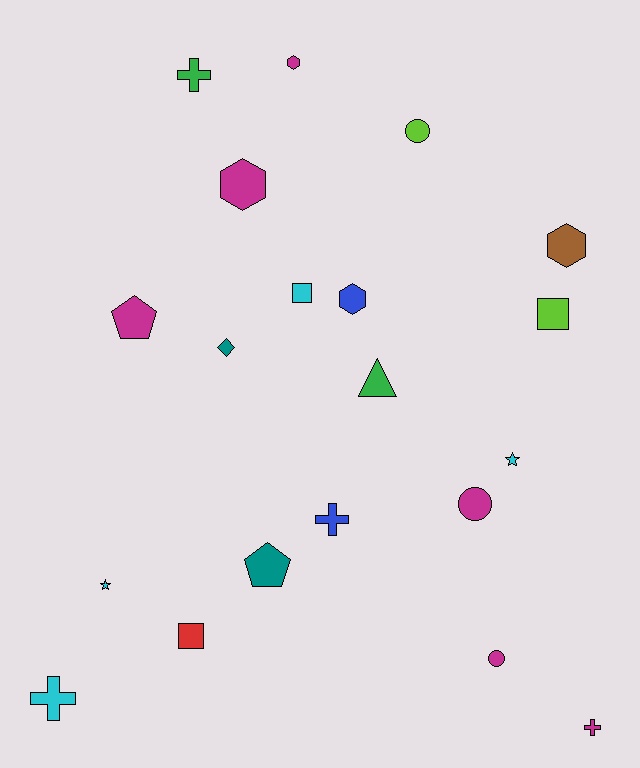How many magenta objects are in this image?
There are 6 magenta objects.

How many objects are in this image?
There are 20 objects.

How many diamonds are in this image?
There is 1 diamond.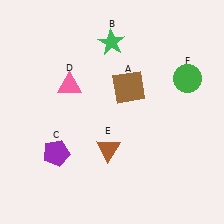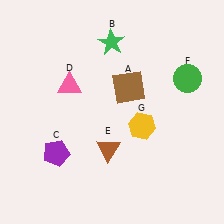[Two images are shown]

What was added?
A yellow hexagon (G) was added in Image 2.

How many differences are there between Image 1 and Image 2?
There is 1 difference between the two images.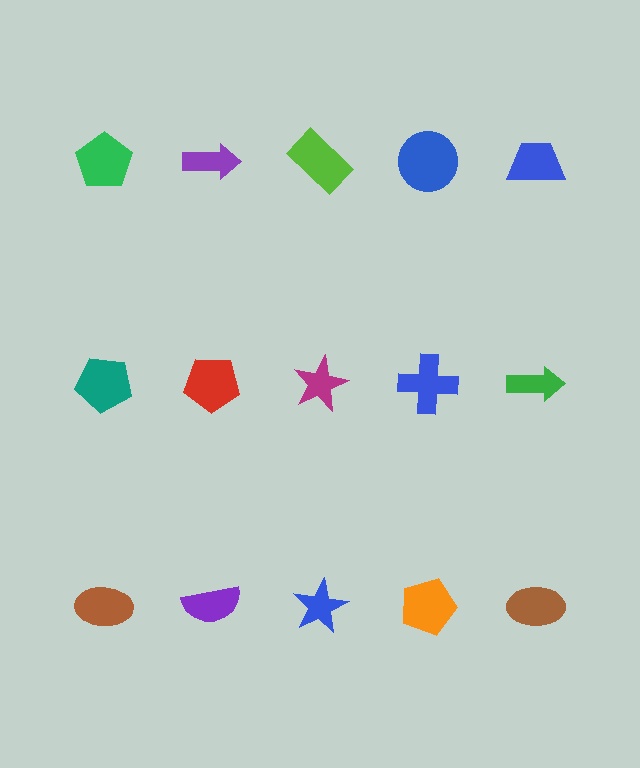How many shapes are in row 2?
5 shapes.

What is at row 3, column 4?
An orange pentagon.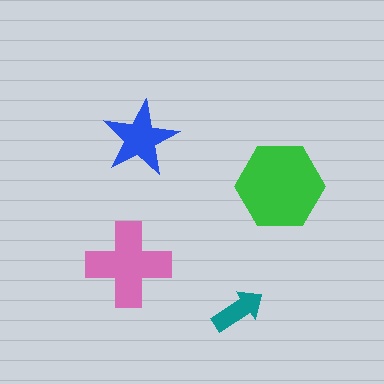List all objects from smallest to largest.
The teal arrow, the blue star, the pink cross, the green hexagon.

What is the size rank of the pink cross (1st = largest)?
2nd.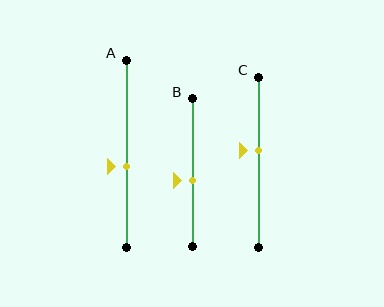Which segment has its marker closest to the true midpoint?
Segment B has its marker closest to the true midpoint.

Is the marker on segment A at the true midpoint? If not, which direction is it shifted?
No, the marker on segment A is shifted downward by about 7% of the segment length.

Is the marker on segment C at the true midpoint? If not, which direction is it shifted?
No, the marker on segment C is shifted upward by about 7% of the segment length.